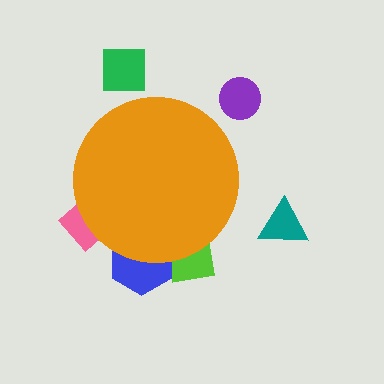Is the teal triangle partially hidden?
No, the teal triangle is fully visible.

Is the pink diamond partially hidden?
Yes, the pink diamond is partially hidden behind the orange circle.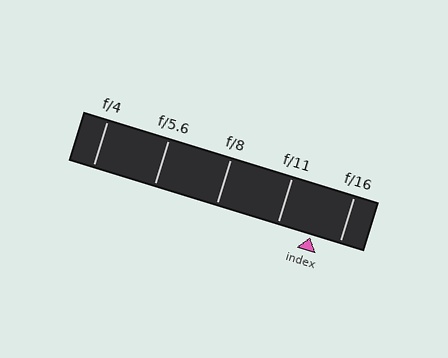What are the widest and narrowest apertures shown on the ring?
The widest aperture shown is f/4 and the narrowest is f/16.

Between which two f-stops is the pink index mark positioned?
The index mark is between f/11 and f/16.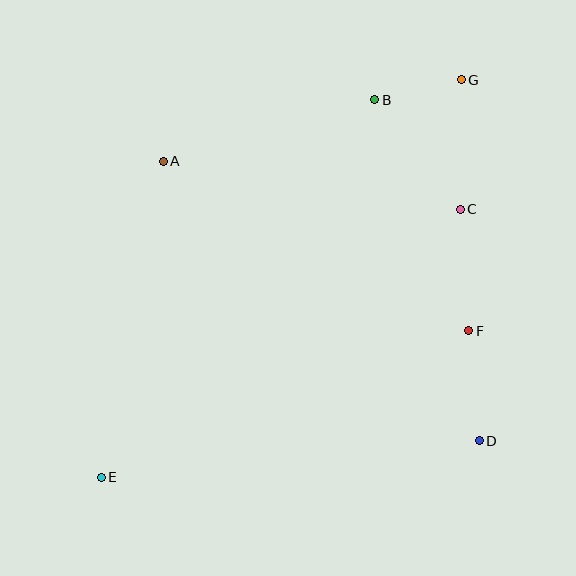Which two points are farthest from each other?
Points E and G are farthest from each other.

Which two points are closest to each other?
Points B and G are closest to each other.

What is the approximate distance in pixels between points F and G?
The distance between F and G is approximately 251 pixels.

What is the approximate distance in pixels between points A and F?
The distance between A and F is approximately 350 pixels.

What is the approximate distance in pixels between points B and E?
The distance between B and E is approximately 466 pixels.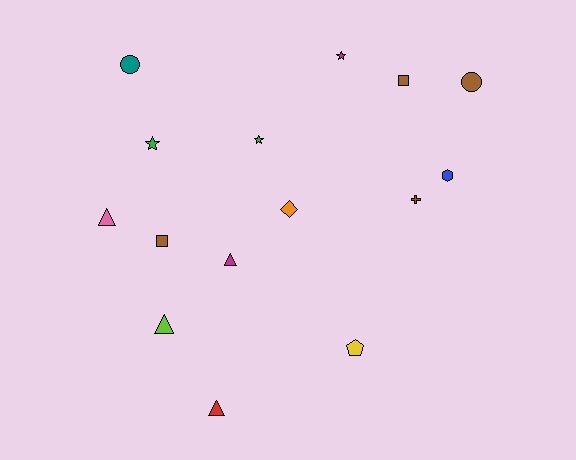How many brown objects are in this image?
There are 3 brown objects.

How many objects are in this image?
There are 15 objects.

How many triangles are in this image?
There are 4 triangles.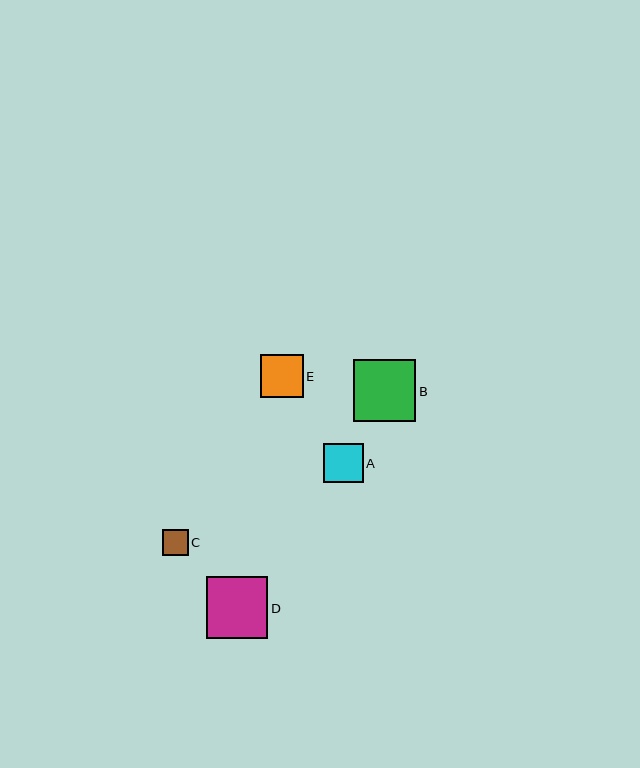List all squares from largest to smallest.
From largest to smallest: B, D, E, A, C.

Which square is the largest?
Square B is the largest with a size of approximately 62 pixels.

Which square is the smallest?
Square C is the smallest with a size of approximately 25 pixels.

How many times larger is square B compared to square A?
Square B is approximately 1.6 times the size of square A.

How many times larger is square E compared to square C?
Square E is approximately 1.7 times the size of square C.